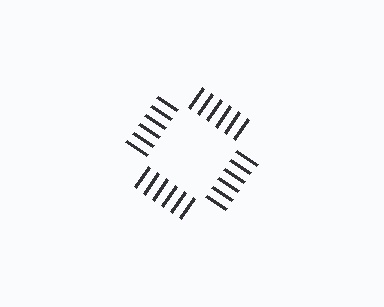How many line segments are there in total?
24 — 6 along each of the 4 edges.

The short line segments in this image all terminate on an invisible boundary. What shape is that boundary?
An illusory square — the line segments terminate on its edges but no continuous stroke is drawn.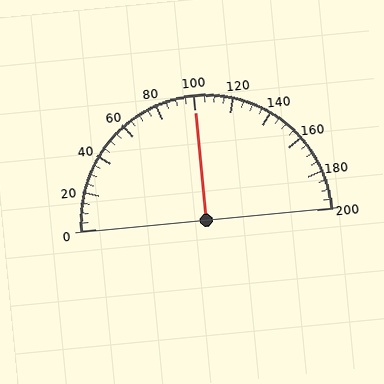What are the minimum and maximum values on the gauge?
The gauge ranges from 0 to 200.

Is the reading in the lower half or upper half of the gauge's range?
The reading is in the upper half of the range (0 to 200).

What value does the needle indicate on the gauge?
The needle indicates approximately 100.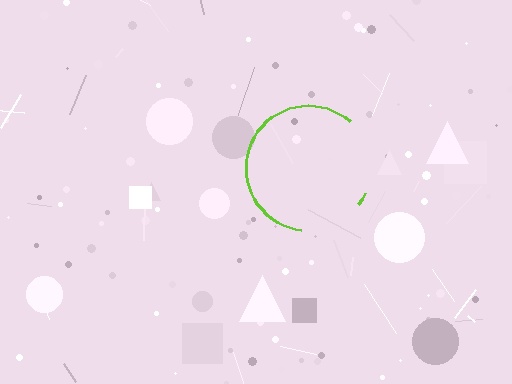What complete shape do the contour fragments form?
The contour fragments form a circle.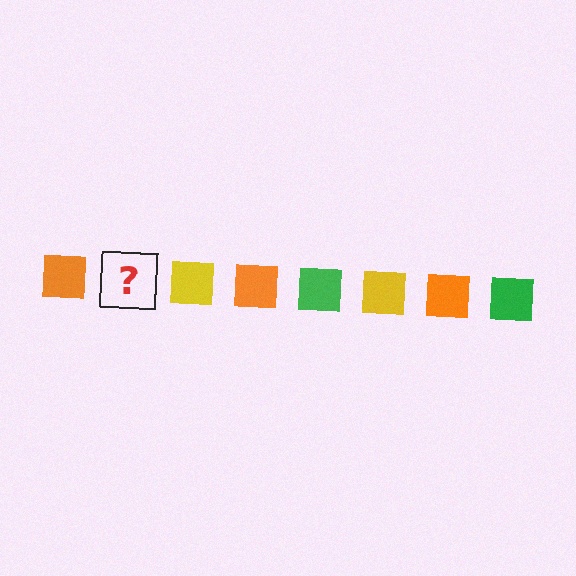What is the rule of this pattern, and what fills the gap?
The rule is that the pattern cycles through orange, green, yellow squares. The gap should be filled with a green square.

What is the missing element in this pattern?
The missing element is a green square.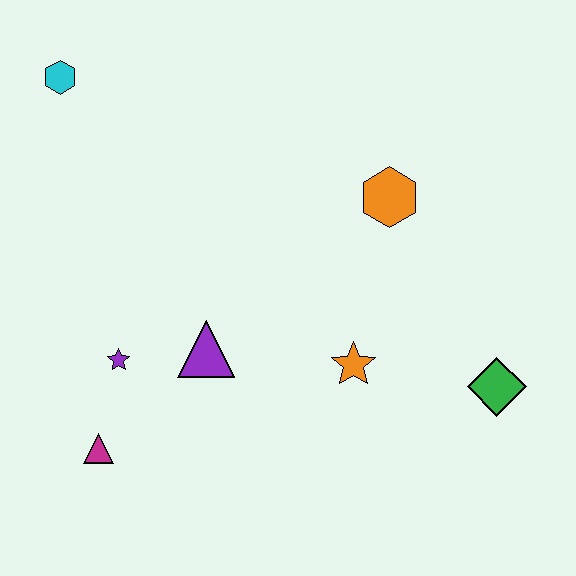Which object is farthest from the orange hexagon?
The magenta triangle is farthest from the orange hexagon.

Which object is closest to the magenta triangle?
The purple star is closest to the magenta triangle.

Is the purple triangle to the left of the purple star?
No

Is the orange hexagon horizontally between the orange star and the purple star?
No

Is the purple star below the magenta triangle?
No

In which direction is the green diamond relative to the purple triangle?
The green diamond is to the right of the purple triangle.